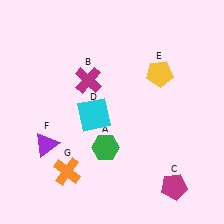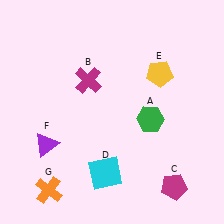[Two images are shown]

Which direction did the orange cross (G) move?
The orange cross (G) moved down.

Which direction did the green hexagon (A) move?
The green hexagon (A) moved right.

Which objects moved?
The objects that moved are: the green hexagon (A), the cyan square (D), the orange cross (G).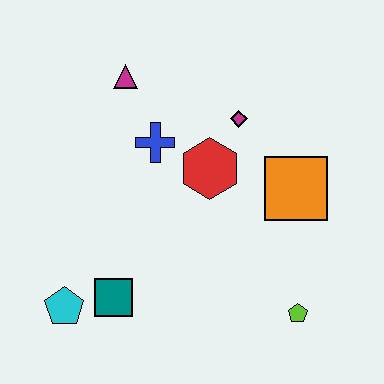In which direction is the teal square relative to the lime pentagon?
The teal square is to the left of the lime pentagon.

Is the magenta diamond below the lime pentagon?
No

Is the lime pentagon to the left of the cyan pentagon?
No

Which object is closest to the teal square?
The cyan pentagon is closest to the teal square.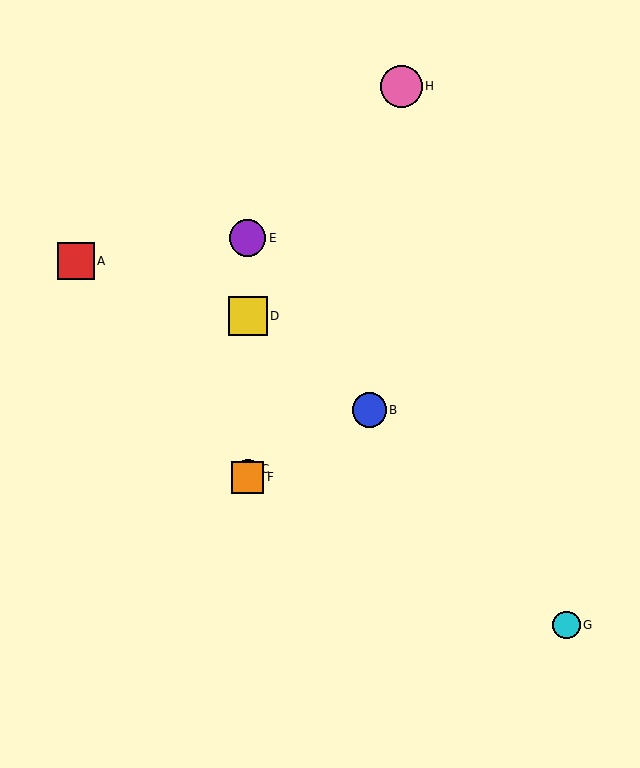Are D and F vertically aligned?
Yes, both are at x≈248.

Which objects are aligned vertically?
Objects C, D, E, F are aligned vertically.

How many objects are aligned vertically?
4 objects (C, D, E, F) are aligned vertically.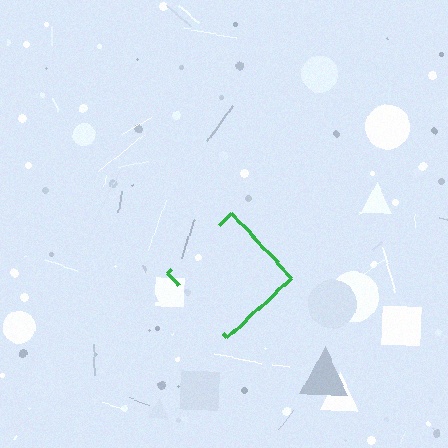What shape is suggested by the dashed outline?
The dashed outline suggests a diamond.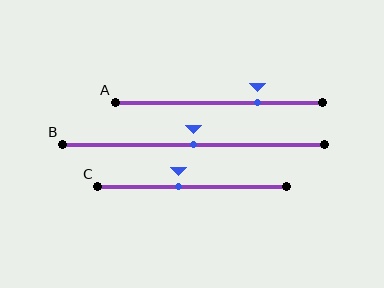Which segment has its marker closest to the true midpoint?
Segment B has its marker closest to the true midpoint.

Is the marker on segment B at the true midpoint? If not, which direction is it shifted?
Yes, the marker on segment B is at the true midpoint.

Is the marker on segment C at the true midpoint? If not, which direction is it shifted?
No, the marker on segment C is shifted to the left by about 7% of the segment length.